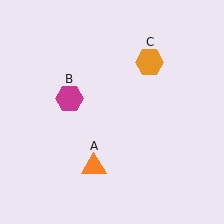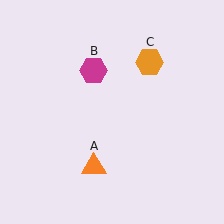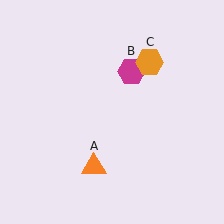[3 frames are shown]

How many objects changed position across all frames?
1 object changed position: magenta hexagon (object B).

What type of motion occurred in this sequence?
The magenta hexagon (object B) rotated clockwise around the center of the scene.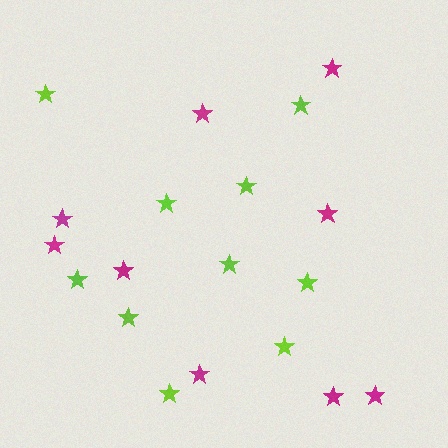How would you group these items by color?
There are 2 groups: one group of magenta stars (9) and one group of lime stars (10).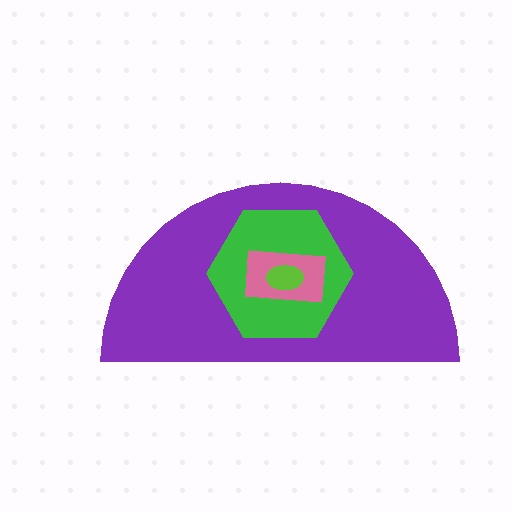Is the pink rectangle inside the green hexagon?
Yes.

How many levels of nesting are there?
4.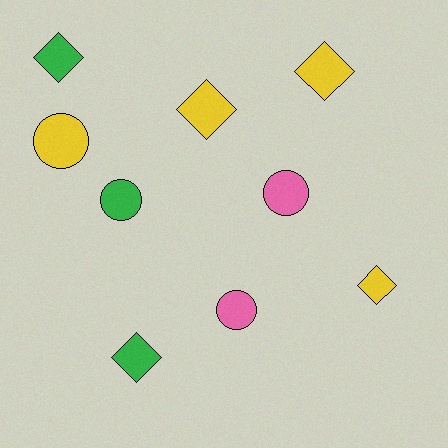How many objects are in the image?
There are 9 objects.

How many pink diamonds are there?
There are no pink diamonds.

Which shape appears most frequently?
Diamond, with 5 objects.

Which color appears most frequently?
Yellow, with 4 objects.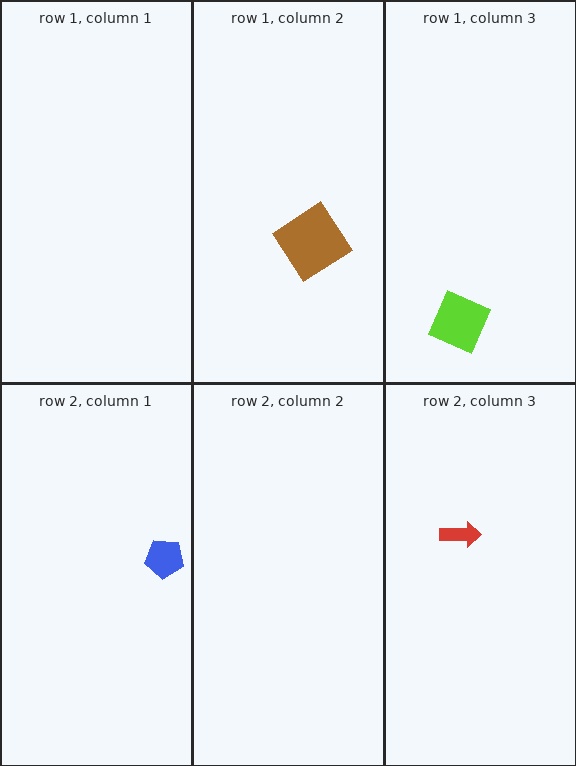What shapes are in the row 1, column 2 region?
The brown diamond.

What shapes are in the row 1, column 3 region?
The lime diamond.